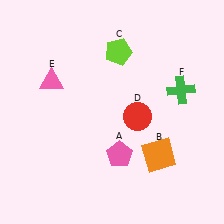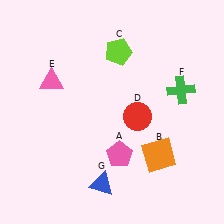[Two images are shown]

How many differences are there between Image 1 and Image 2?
There is 1 difference between the two images.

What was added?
A blue triangle (G) was added in Image 2.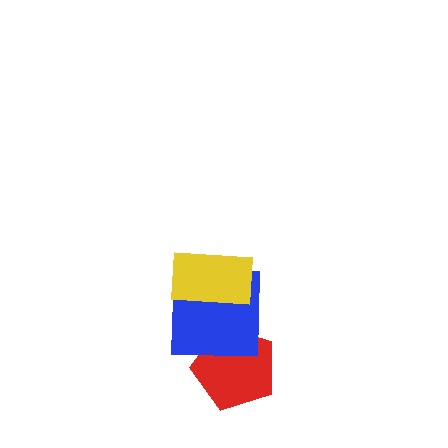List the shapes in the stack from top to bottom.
From top to bottom: the yellow rectangle, the blue square, the red pentagon.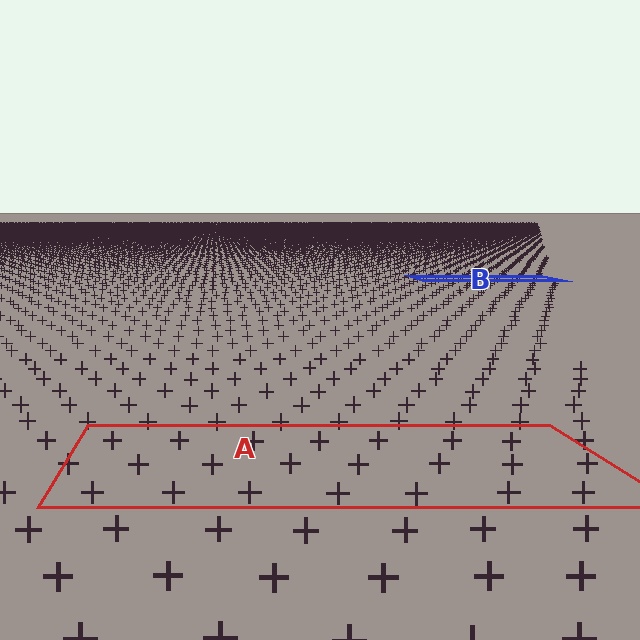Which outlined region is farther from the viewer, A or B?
Region B is farther from the viewer — the texture elements inside it appear smaller and more densely packed.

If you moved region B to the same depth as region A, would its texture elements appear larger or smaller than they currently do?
They would appear larger. At a closer depth, the same texture elements are projected at a bigger on-screen size.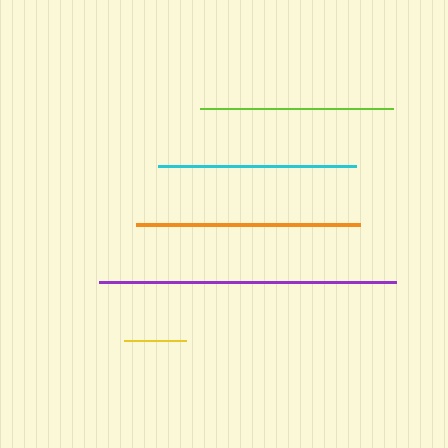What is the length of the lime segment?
The lime segment is approximately 193 pixels long.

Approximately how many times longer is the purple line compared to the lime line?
The purple line is approximately 1.5 times the length of the lime line.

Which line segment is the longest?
The purple line is the longest at approximately 297 pixels.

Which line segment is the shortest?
The yellow line is the shortest at approximately 62 pixels.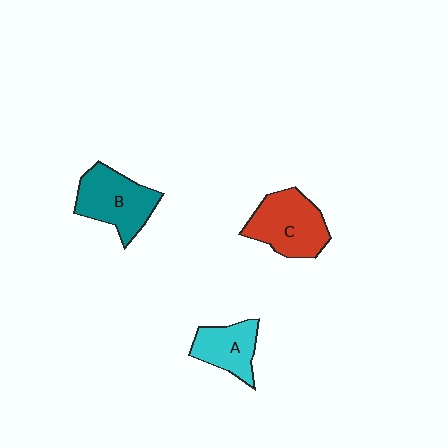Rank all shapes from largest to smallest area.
From largest to smallest: C (red), B (teal), A (cyan).